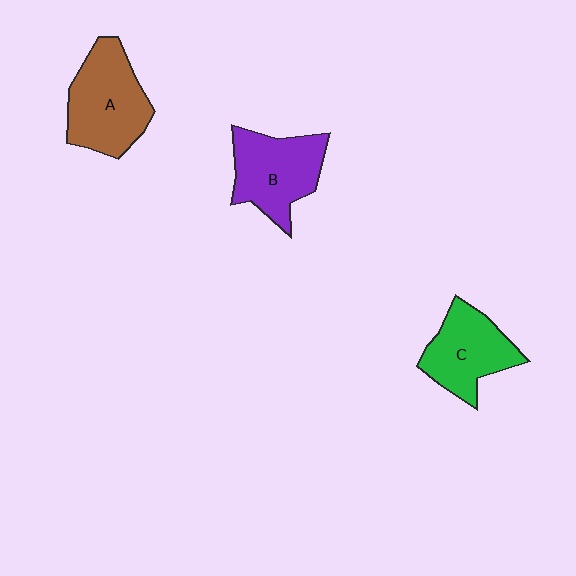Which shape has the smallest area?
Shape C (green).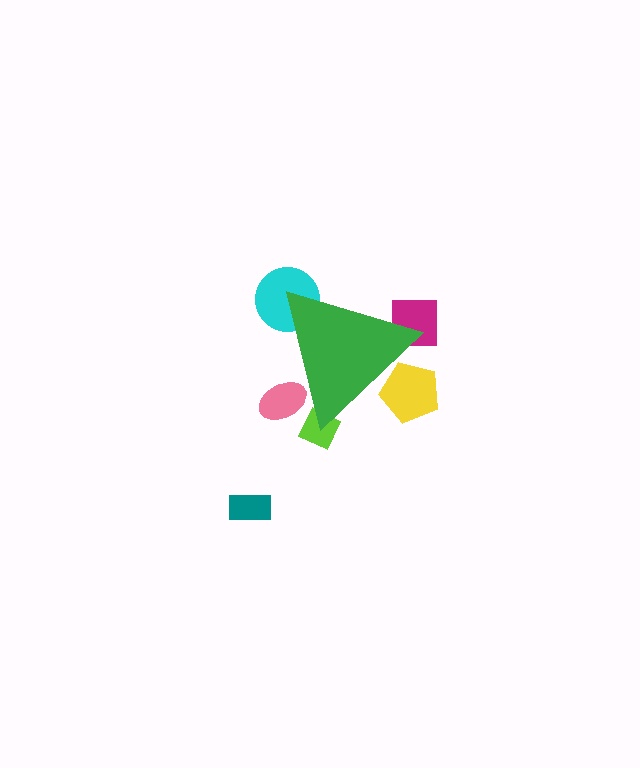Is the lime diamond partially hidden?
Yes, the lime diamond is partially hidden behind the green triangle.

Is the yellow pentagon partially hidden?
Yes, the yellow pentagon is partially hidden behind the green triangle.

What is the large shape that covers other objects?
A green triangle.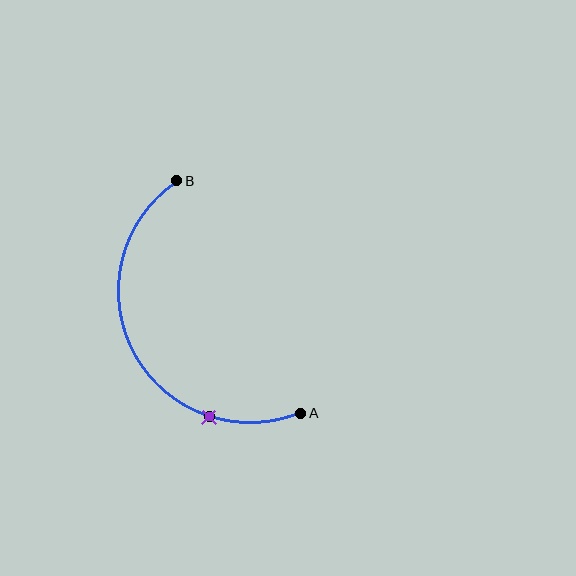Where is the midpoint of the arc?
The arc midpoint is the point on the curve farthest from the straight line joining A and B. It sits to the left of that line.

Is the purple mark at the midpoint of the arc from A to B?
No. The purple mark lies on the arc but is closer to endpoint A. The arc midpoint would be at the point on the curve equidistant along the arc from both A and B.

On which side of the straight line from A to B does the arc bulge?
The arc bulges to the left of the straight line connecting A and B.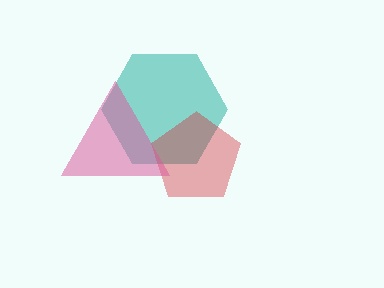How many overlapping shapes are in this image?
There are 3 overlapping shapes in the image.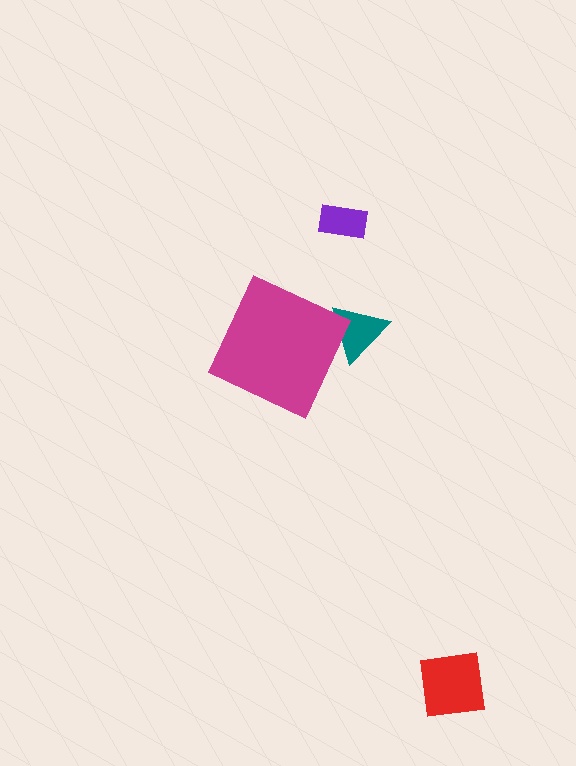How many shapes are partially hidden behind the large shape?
1 shape is partially hidden.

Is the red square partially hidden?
No, the red square is fully visible.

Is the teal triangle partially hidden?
Yes, the teal triangle is partially hidden behind the magenta diamond.